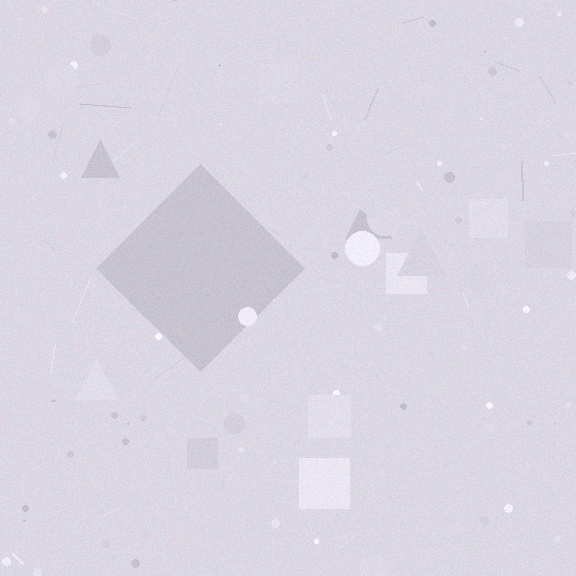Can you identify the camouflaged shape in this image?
The camouflaged shape is a diamond.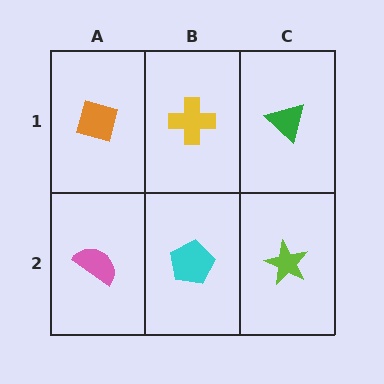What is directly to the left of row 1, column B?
An orange diamond.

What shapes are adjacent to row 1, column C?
A lime star (row 2, column C), a yellow cross (row 1, column B).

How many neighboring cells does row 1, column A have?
2.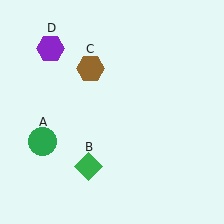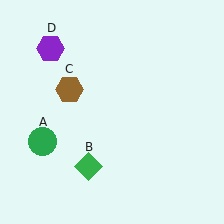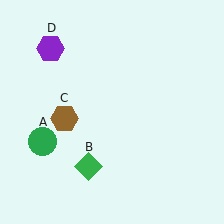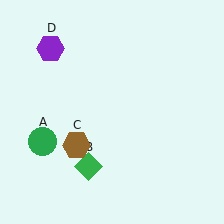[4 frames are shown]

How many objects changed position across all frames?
1 object changed position: brown hexagon (object C).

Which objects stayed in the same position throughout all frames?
Green circle (object A) and green diamond (object B) and purple hexagon (object D) remained stationary.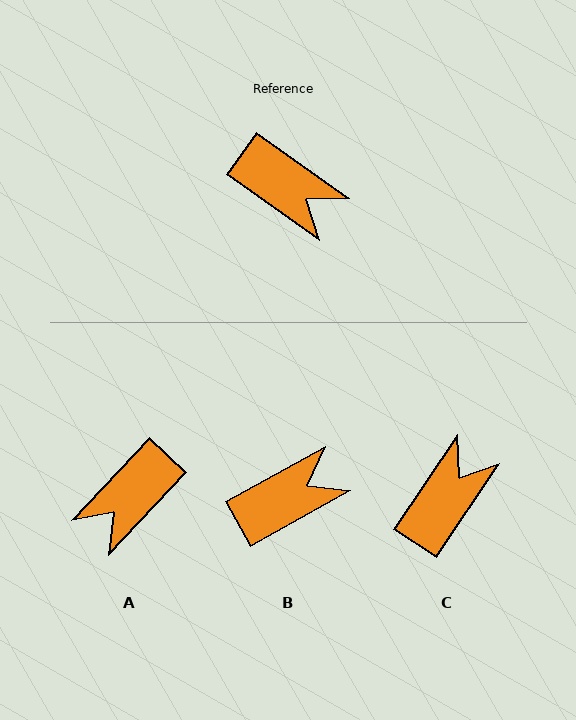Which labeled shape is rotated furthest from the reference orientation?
A, about 98 degrees away.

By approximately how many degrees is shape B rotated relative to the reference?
Approximately 65 degrees counter-clockwise.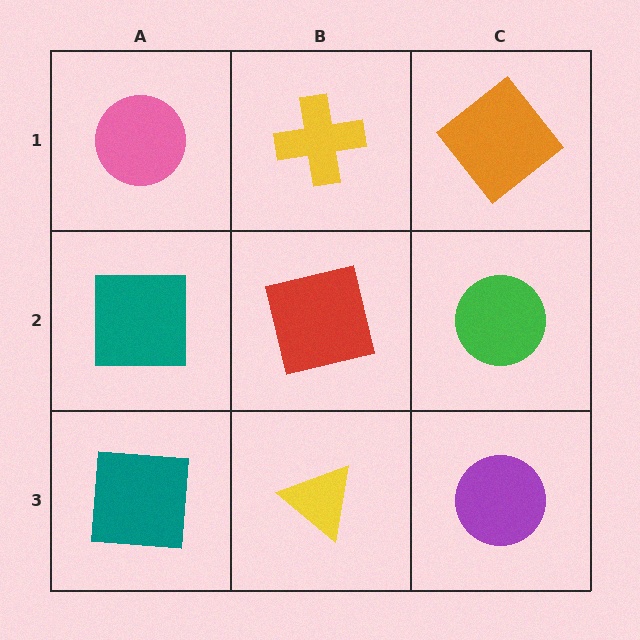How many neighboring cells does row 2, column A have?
3.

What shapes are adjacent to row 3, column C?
A green circle (row 2, column C), a yellow triangle (row 3, column B).